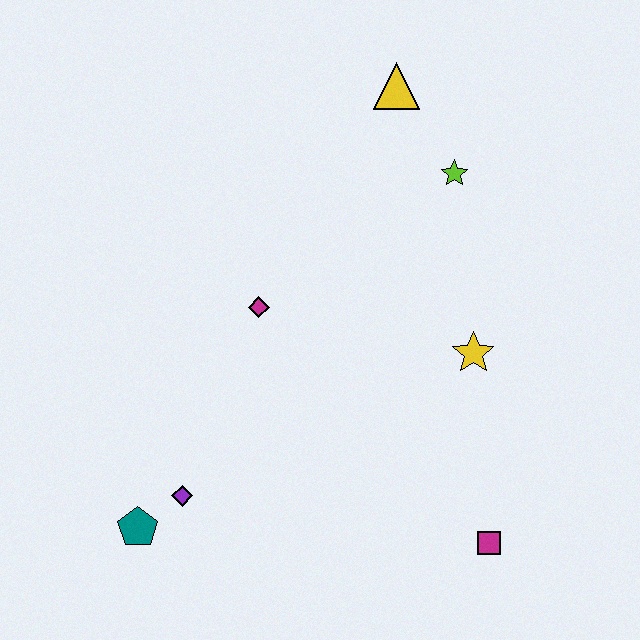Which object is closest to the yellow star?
The lime star is closest to the yellow star.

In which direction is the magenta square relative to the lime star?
The magenta square is below the lime star.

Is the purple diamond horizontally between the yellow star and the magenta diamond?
No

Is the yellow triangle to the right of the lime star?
No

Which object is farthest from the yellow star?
The teal pentagon is farthest from the yellow star.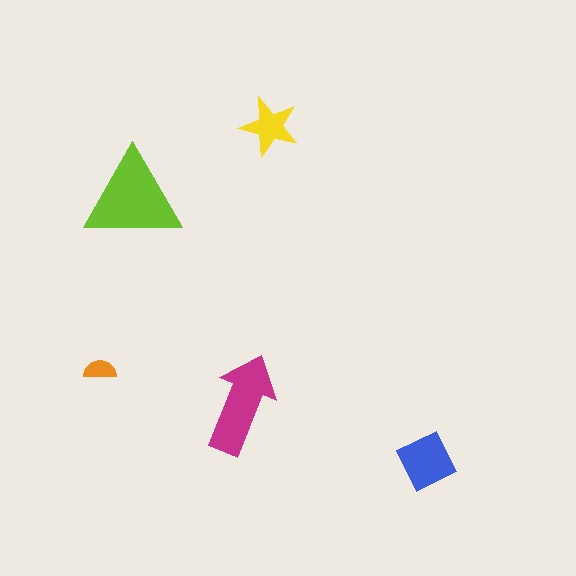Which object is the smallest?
The orange semicircle.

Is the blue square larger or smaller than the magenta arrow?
Smaller.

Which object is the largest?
The lime triangle.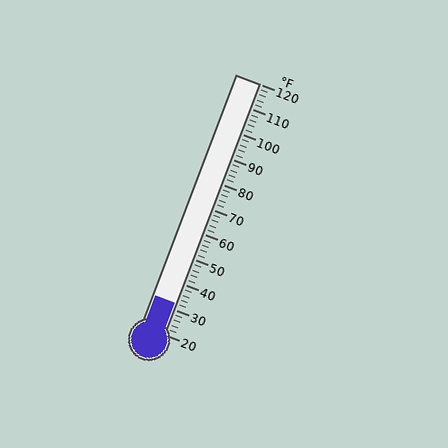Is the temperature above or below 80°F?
The temperature is below 80°F.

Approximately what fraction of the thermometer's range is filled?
The thermometer is filled to approximately 10% of its range.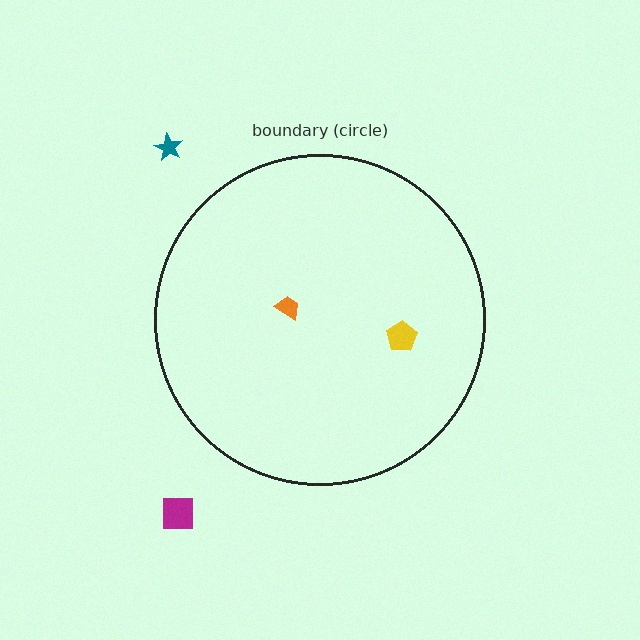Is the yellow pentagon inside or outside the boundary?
Inside.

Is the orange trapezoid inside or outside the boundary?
Inside.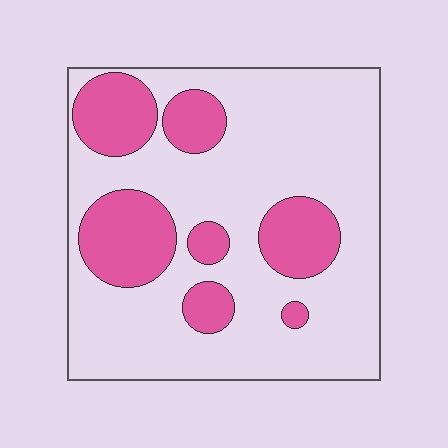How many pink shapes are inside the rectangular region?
7.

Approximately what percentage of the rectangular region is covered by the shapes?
Approximately 25%.